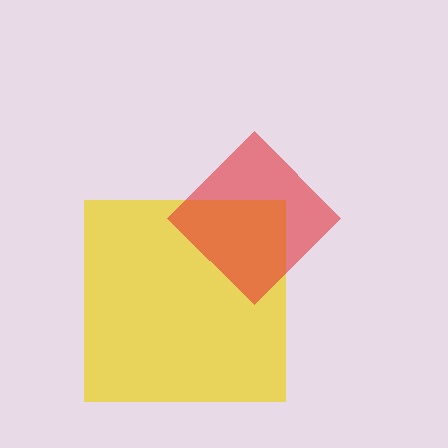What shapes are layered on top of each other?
The layered shapes are: a yellow square, a red diamond.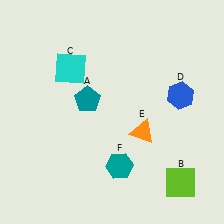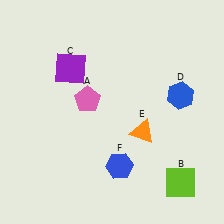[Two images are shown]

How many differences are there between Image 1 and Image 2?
There are 3 differences between the two images.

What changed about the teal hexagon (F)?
In Image 1, F is teal. In Image 2, it changed to blue.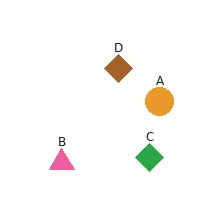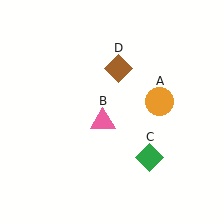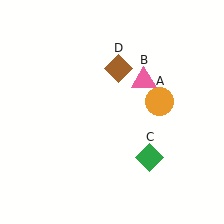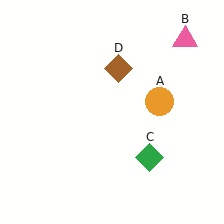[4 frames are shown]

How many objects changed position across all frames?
1 object changed position: pink triangle (object B).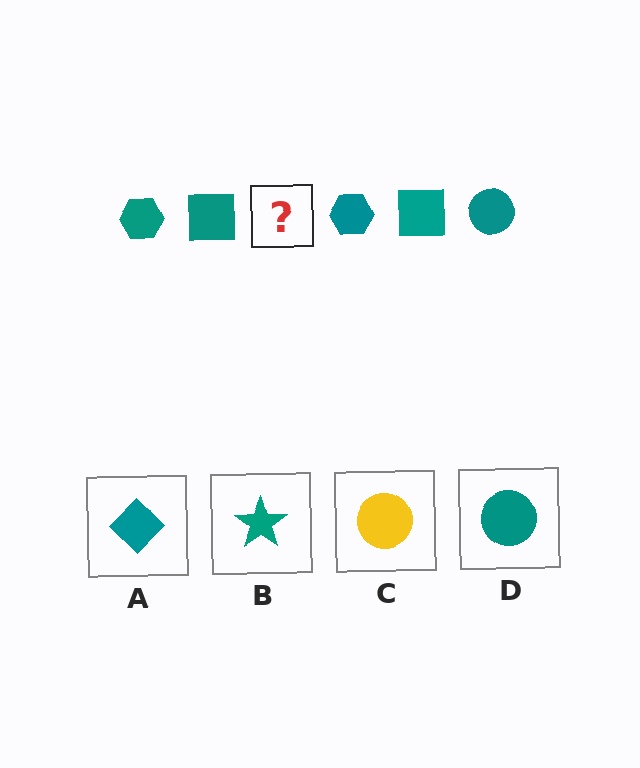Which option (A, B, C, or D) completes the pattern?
D.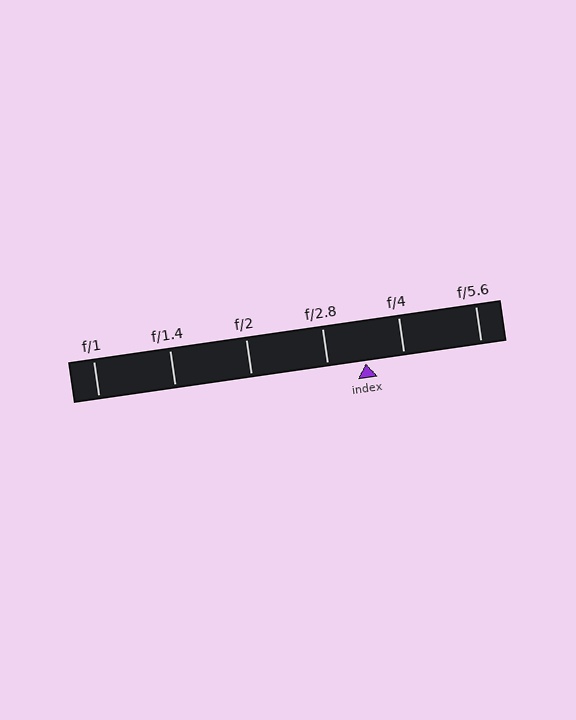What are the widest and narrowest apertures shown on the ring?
The widest aperture shown is f/1 and the narrowest is f/5.6.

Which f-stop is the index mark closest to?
The index mark is closest to f/2.8.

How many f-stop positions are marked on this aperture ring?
There are 6 f-stop positions marked.